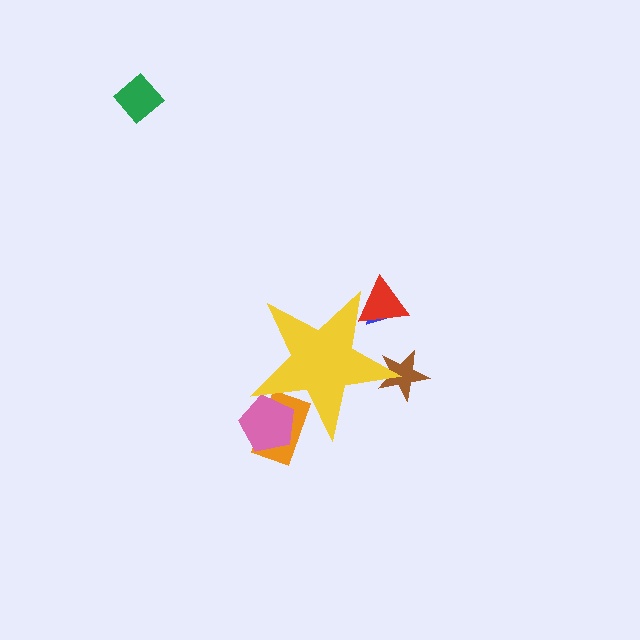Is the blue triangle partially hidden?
Yes, the blue triangle is partially hidden behind the yellow star.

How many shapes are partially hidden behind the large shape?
5 shapes are partially hidden.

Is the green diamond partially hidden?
No, the green diamond is fully visible.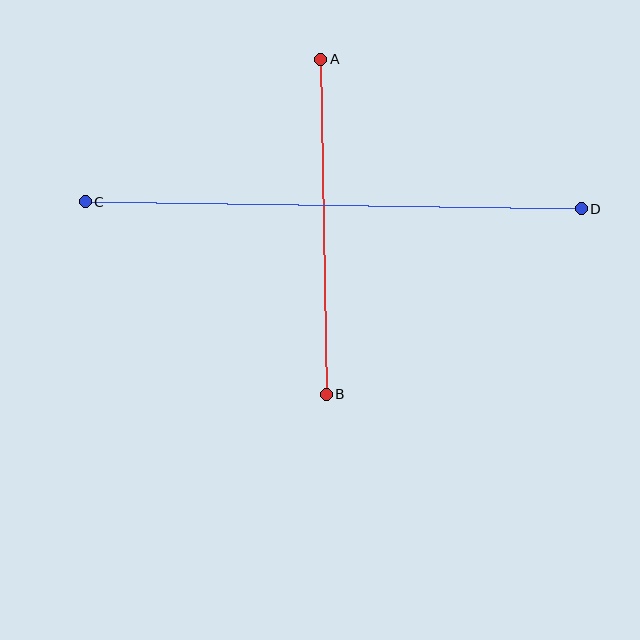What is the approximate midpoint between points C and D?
The midpoint is at approximately (333, 205) pixels.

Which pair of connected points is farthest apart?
Points C and D are farthest apart.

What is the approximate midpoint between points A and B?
The midpoint is at approximately (324, 227) pixels.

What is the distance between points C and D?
The distance is approximately 496 pixels.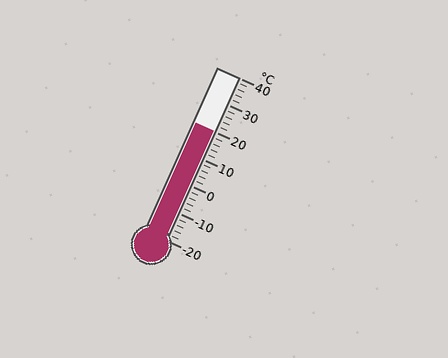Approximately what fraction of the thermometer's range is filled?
The thermometer is filled to approximately 65% of its range.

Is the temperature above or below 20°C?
The temperature is at 20°C.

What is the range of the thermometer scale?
The thermometer scale ranges from -20°C to 40°C.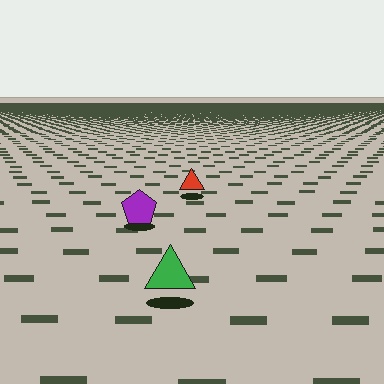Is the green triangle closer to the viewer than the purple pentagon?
Yes. The green triangle is closer — you can tell from the texture gradient: the ground texture is coarser near it.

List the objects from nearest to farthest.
From nearest to farthest: the green triangle, the purple pentagon, the red triangle.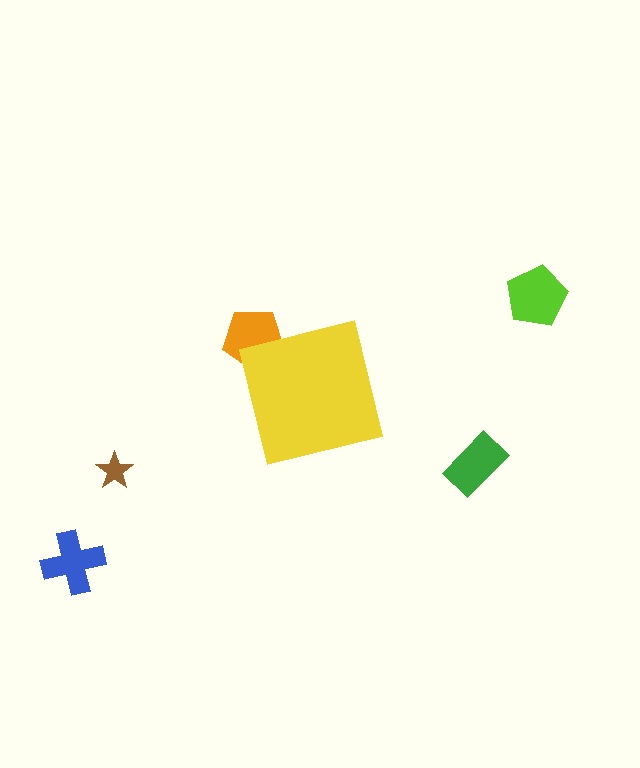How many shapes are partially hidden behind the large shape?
1 shape is partially hidden.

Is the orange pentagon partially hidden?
Yes, the orange pentagon is partially hidden behind the yellow square.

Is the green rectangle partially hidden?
No, the green rectangle is fully visible.